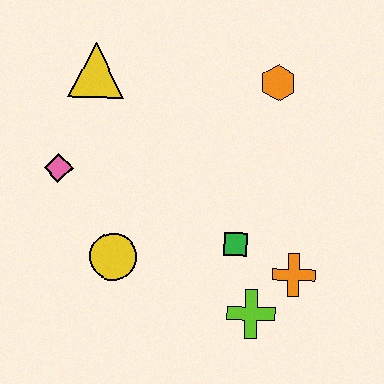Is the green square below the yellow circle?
No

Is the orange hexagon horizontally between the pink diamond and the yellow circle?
No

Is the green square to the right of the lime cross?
No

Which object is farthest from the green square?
The yellow triangle is farthest from the green square.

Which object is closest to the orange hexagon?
The green square is closest to the orange hexagon.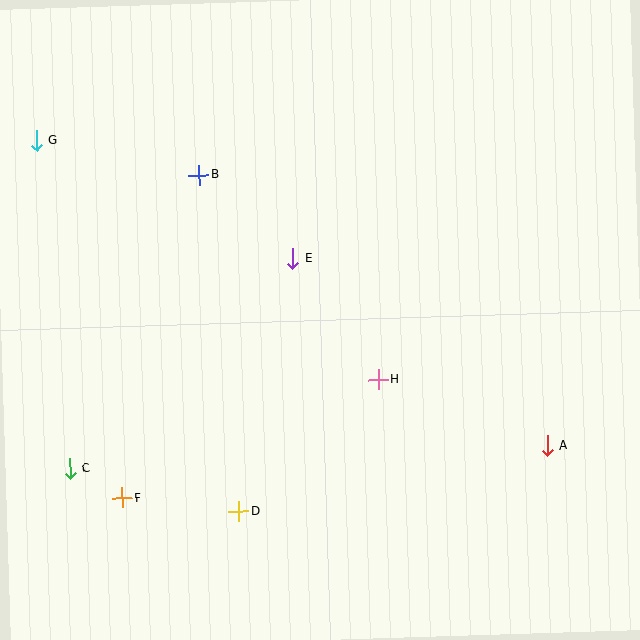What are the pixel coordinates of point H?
Point H is at (378, 379).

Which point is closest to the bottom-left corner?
Point C is closest to the bottom-left corner.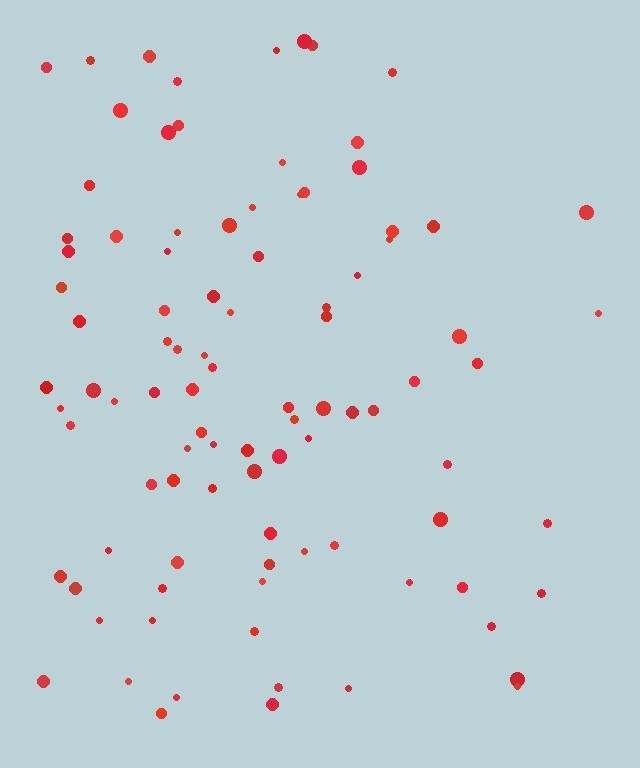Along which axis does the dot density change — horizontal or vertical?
Horizontal.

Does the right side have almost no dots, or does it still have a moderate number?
Still a moderate number, just noticeably fewer than the left.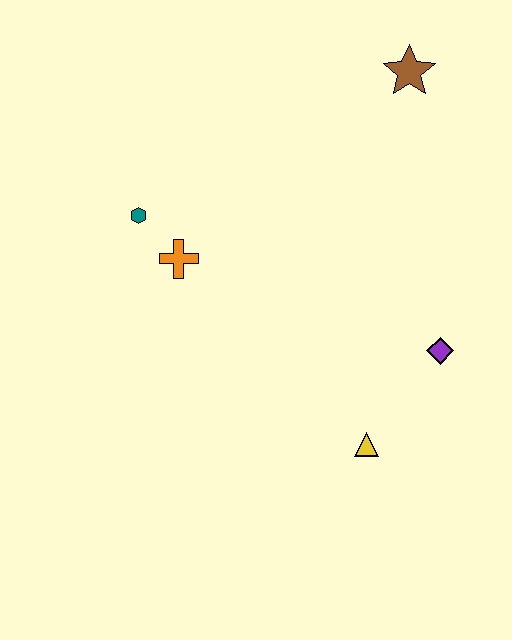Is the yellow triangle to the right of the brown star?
No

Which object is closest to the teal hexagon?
The orange cross is closest to the teal hexagon.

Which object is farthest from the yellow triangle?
The brown star is farthest from the yellow triangle.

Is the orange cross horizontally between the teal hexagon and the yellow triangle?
Yes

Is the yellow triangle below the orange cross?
Yes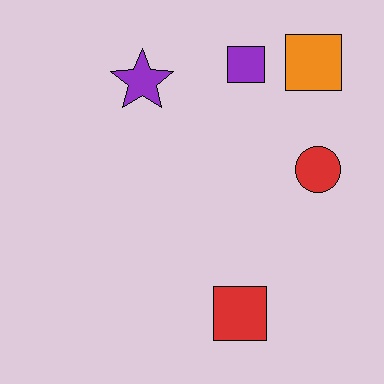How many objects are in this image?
There are 5 objects.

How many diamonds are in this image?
There are no diamonds.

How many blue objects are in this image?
There are no blue objects.